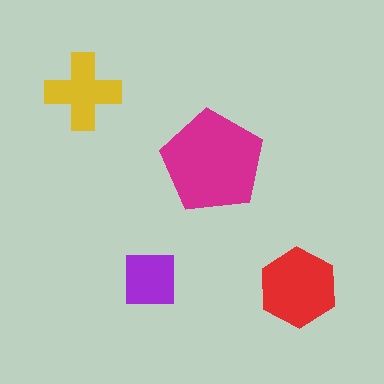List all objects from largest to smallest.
The magenta pentagon, the red hexagon, the yellow cross, the purple square.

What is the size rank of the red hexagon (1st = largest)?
2nd.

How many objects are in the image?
There are 4 objects in the image.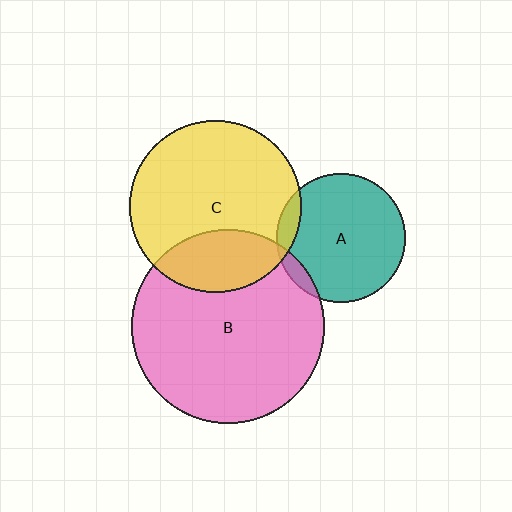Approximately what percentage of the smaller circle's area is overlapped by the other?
Approximately 5%.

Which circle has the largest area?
Circle B (pink).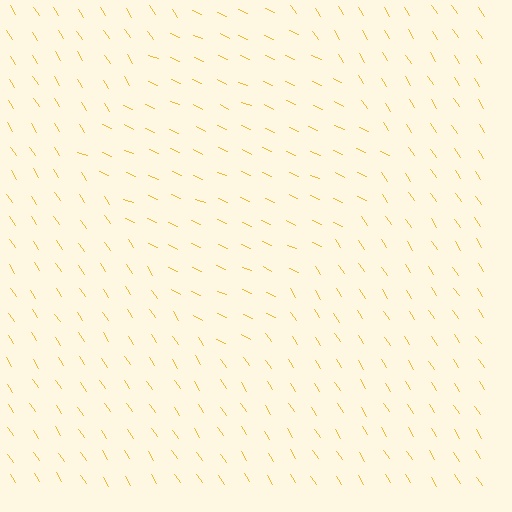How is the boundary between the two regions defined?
The boundary is defined purely by a change in line orientation (approximately 32 degrees difference). All lines are the same color and thickness.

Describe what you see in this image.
The image is filled with small yellow line segments. A diamond region in the image has lines oriented differently from the surrounding lines, creating a visible texture boundary.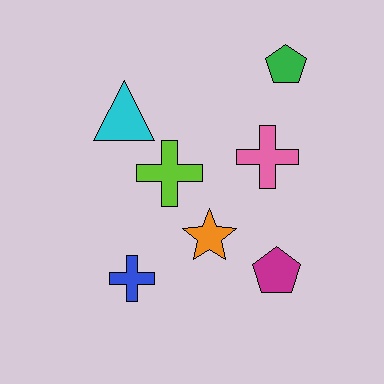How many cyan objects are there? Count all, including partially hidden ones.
There is 1 cyan object.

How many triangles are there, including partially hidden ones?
There is 1 triangle.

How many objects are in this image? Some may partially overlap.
There are 7 objects.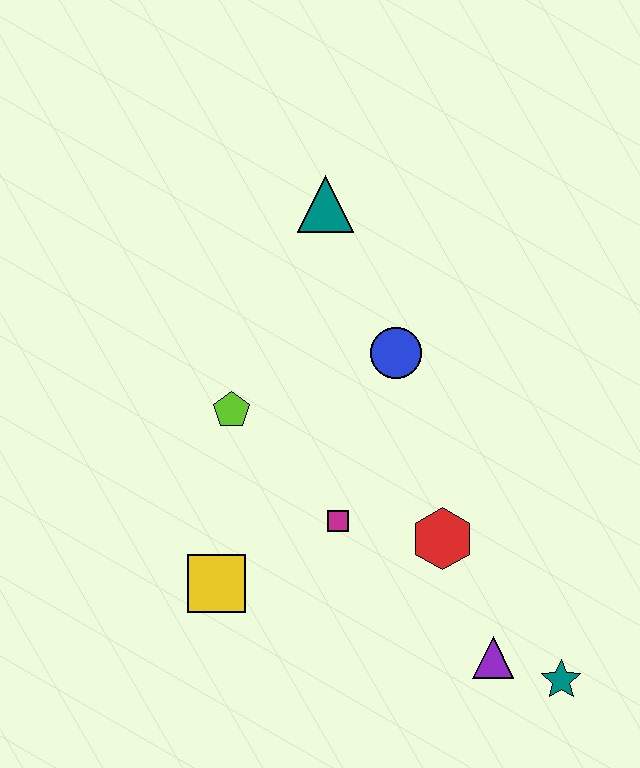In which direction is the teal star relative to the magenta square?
The teal star is to the right of the magenta square.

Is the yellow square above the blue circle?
No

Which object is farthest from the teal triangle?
The teal star is farthest from the teal triangle.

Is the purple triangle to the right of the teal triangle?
Yes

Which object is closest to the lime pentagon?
The magenta square is closest to the lime pentagon.